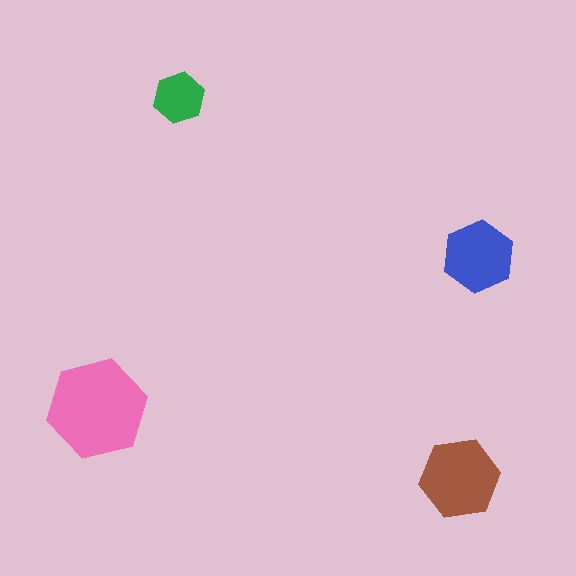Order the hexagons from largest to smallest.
the pink one, the brown one, the blue one, the green one.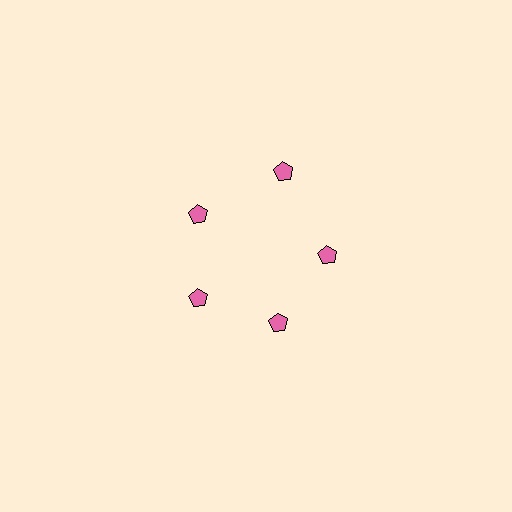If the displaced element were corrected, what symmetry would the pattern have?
It would have 5-fold rotational symmetry — the pattern would map onto itself every 72 degrees.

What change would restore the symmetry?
The symmetry would be restored by moving it inward, back onto the ring so that all 5 pentagons sit at equal angles and equal distance from the center.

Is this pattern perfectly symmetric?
No. The 5 pink pentagons are arranged in a ring, but one element near the 1 o'clock position is pushed outward from the center, breaking the 5-fold rotational symmetry.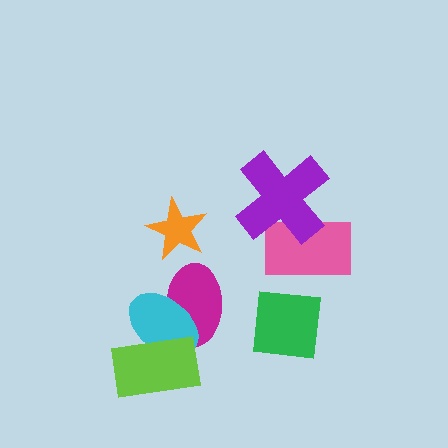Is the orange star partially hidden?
No, no other shape covers it.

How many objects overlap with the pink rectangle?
1 object overlaps with the pink rectangle.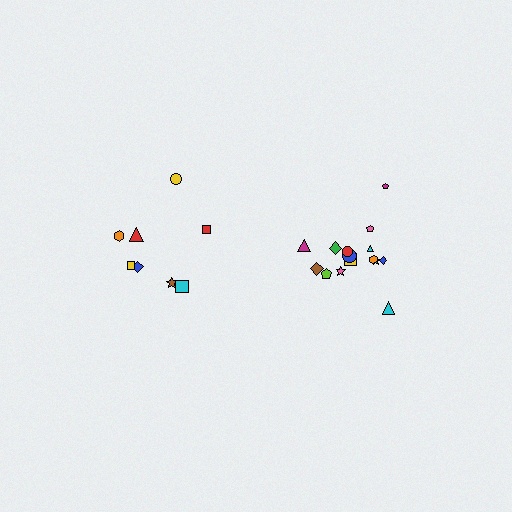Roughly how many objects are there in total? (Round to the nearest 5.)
Roughly 25 objects in total.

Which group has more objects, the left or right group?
The right group.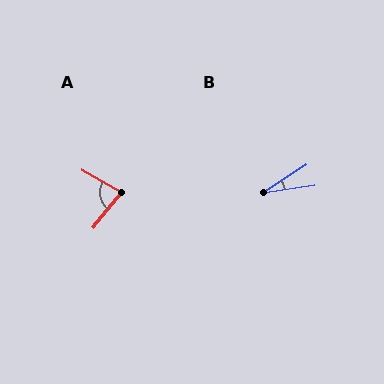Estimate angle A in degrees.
Approximately 81 degrees.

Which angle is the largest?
A, at approximately 81 degrees.